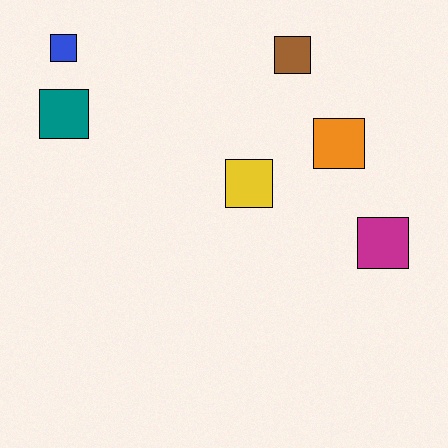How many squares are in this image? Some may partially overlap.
There are 6 squares.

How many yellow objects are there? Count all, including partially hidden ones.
There is 1 yellow object.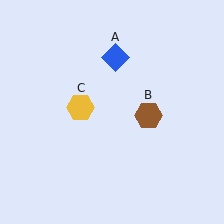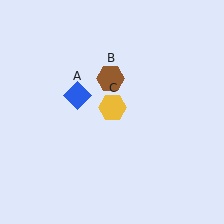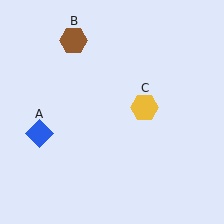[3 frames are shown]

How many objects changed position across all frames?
3 objects changed position: blue diamond (object A), brown hexagon (object B), yellow hexagon (object C).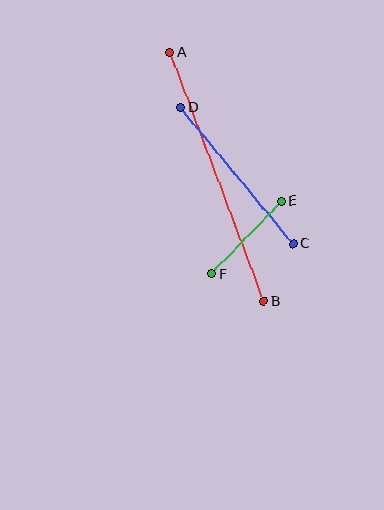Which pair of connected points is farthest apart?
Points A and B are farthest apart.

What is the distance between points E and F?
The distance is approximately 101 pixels.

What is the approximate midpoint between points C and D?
The midpoint is at approximately (237, 176) pixels.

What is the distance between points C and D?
The distance is approximately 176 pixels.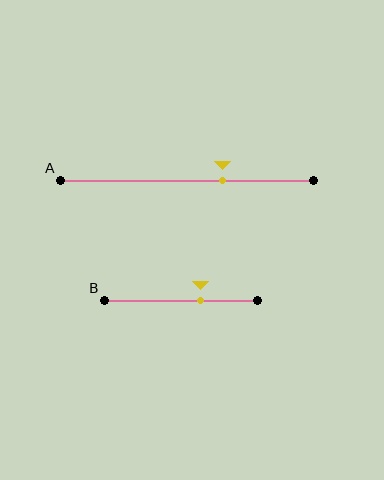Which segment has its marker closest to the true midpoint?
Segment B has its marker closest to the true midpoint.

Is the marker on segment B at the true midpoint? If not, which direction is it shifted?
No, the marker on segment B is shifted to the right by about 13% of the segment length.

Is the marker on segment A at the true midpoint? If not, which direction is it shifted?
No, the marker on segment A is shifted to the right by about 14% of the segment length.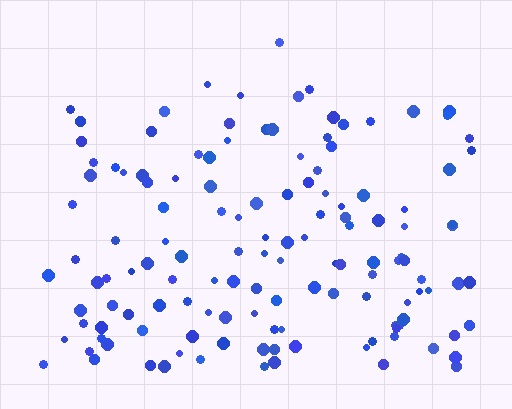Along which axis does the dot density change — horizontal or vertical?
Vertical.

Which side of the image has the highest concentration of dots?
The bottom.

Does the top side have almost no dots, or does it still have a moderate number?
Still a moderate number, just noticeably fewer than the bottom.